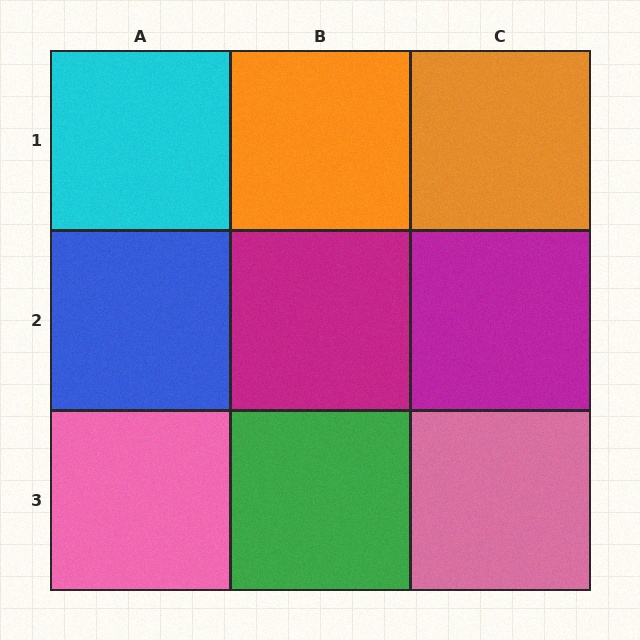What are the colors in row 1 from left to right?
Cyan, orange, orange.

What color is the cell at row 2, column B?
Magenta.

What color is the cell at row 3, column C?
Pink.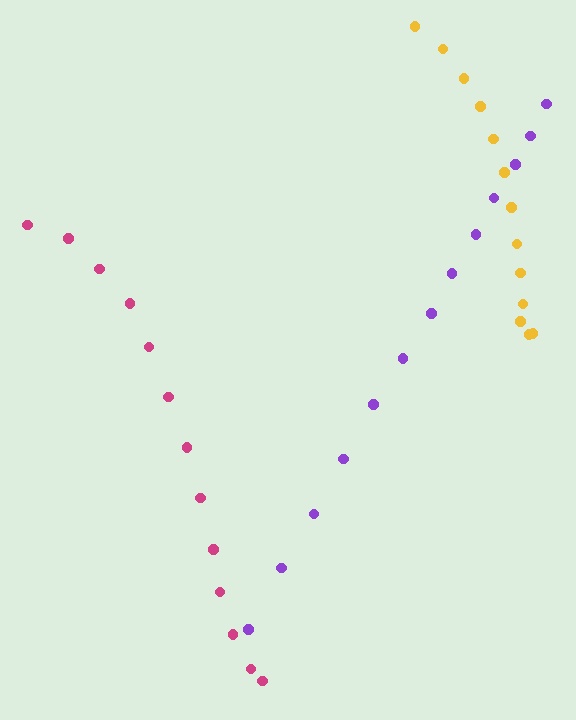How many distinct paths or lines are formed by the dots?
There are 3 distinct paths.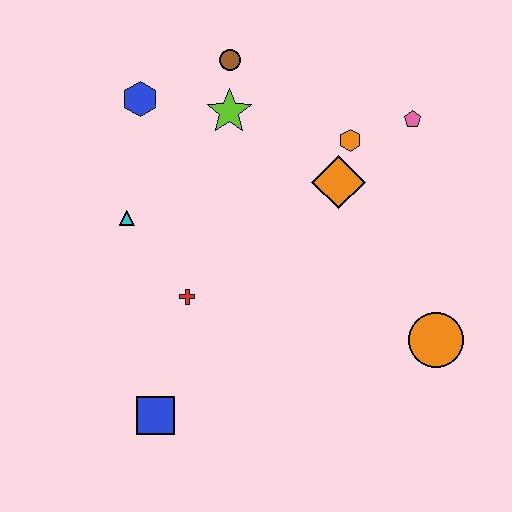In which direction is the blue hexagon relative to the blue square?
The blue hexagon is above the blue square.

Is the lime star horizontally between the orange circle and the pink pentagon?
No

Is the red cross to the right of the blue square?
Yes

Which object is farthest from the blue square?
The pink pentagon is farthest from the blue square.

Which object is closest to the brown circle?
The lime star is closest to the brown circle.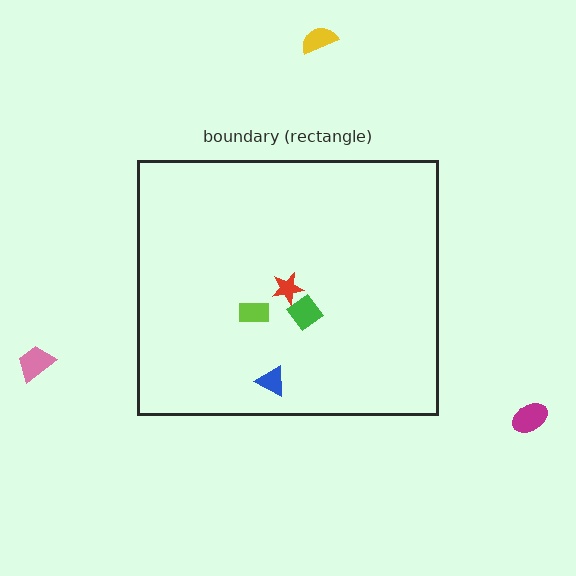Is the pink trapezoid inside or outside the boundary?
Outside.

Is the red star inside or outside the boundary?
Inside.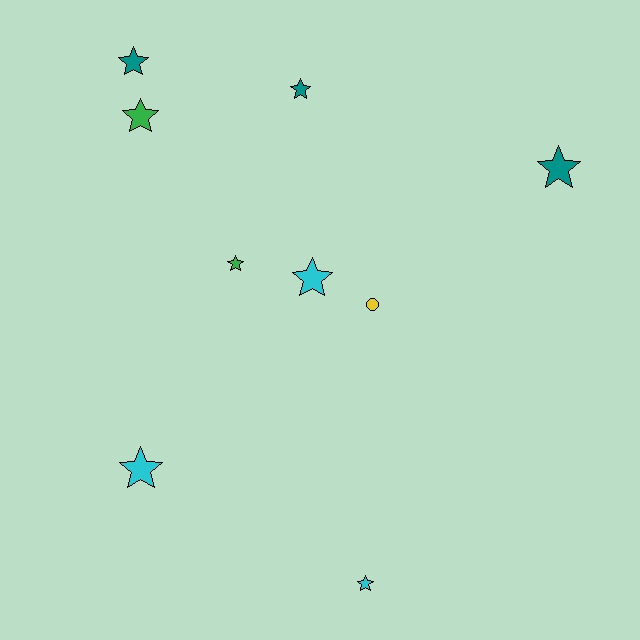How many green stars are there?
There are 2 green stars.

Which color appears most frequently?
Cyan, with 3 objects.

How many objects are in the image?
There are 9 objects.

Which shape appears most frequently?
Star, with 8 objects.